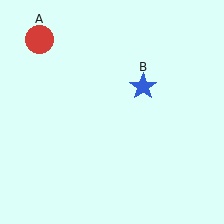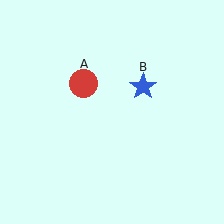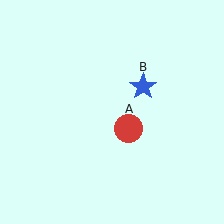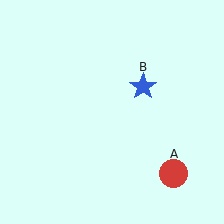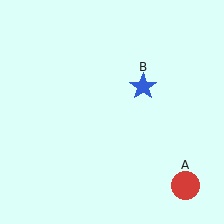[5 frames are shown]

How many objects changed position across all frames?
1 object changed position: red circle (object A).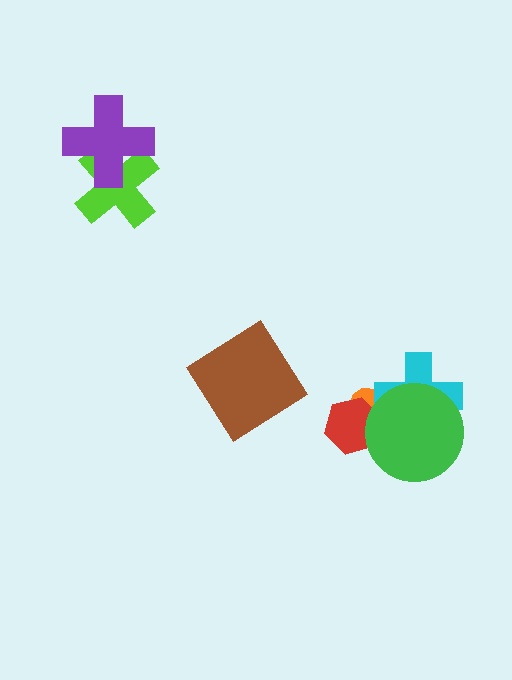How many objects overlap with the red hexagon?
2 objects overlap with the red hexagon.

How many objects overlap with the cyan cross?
2 objects overlap with the cyan cross.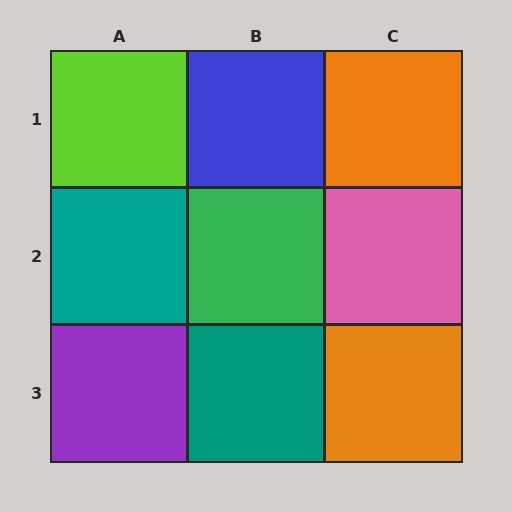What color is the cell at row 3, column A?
Purple.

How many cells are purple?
1 cell is purple.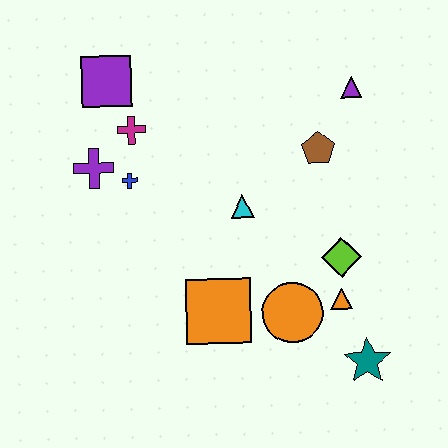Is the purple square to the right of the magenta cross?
No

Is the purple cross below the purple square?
Yes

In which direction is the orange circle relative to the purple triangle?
The orange circle is below the purple triangle.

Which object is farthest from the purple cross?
The teal star is farthest from the purple cross.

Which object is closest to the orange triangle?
The lime diamond is closest to the orange triangle.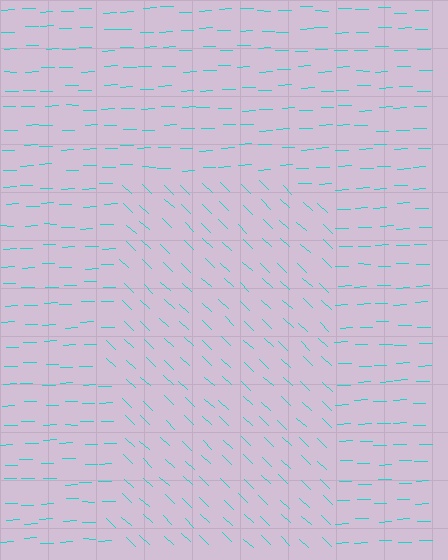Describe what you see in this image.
The image is filled with small cyan line segments. A rectangle region in the image has lines oriented differently from the surrounding lines, creating a visible texture boundary.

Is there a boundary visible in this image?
Yes, there is a texture boundary formed by a change in line orientation.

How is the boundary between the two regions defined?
The boundary is defined purely by a change in line orientation (approximately 45 degrees difference). All lines are the same color and thickness.